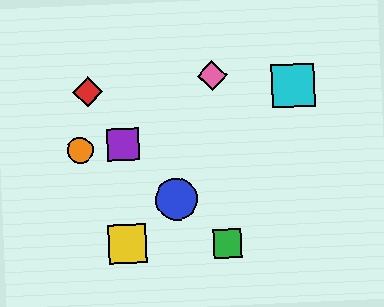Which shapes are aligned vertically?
The yellow square, the purple square are aligned vertically.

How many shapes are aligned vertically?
2 shapes (the yellow square, the purple square) are aligned vertically.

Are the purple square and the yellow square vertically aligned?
Yes, both are at x≈123.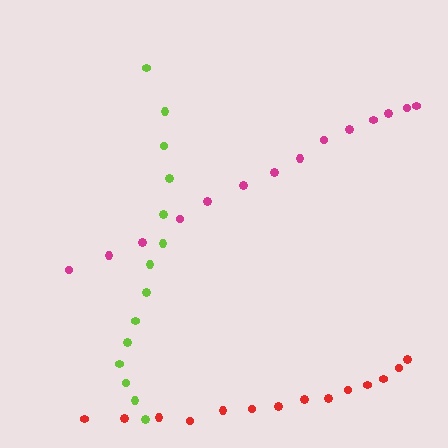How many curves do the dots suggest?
There are 3 distinct paths.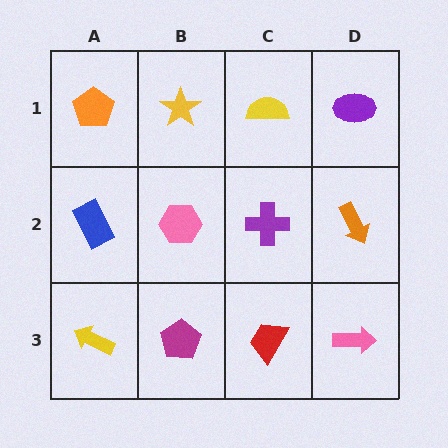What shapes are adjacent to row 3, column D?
An orange arrow (row 2, column D), a red trapezoid (row 3, column C).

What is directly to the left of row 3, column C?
A magenta pentagon.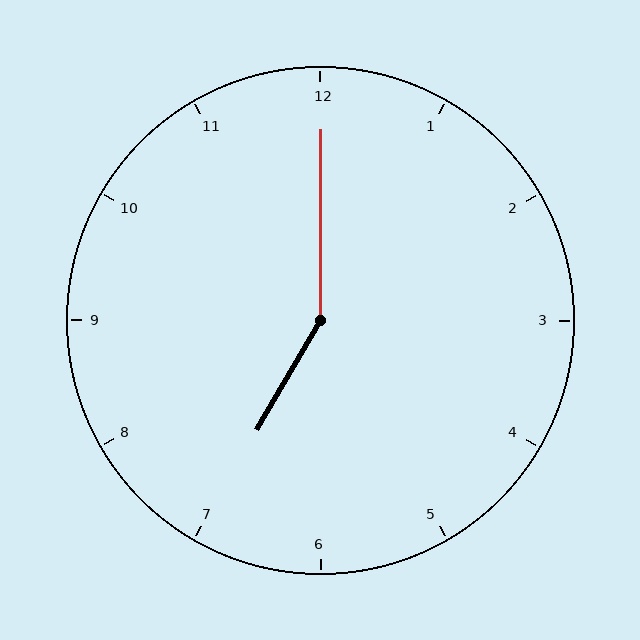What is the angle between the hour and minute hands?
Approximately 150 degrees.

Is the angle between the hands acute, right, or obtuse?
It is obtuse.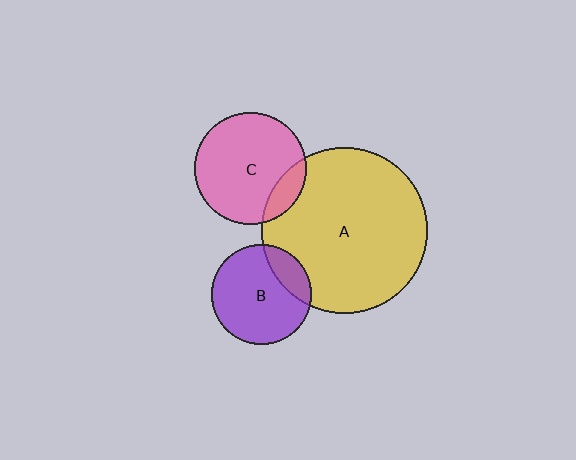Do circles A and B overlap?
Yes.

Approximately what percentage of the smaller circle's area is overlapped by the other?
Approximately 20%.